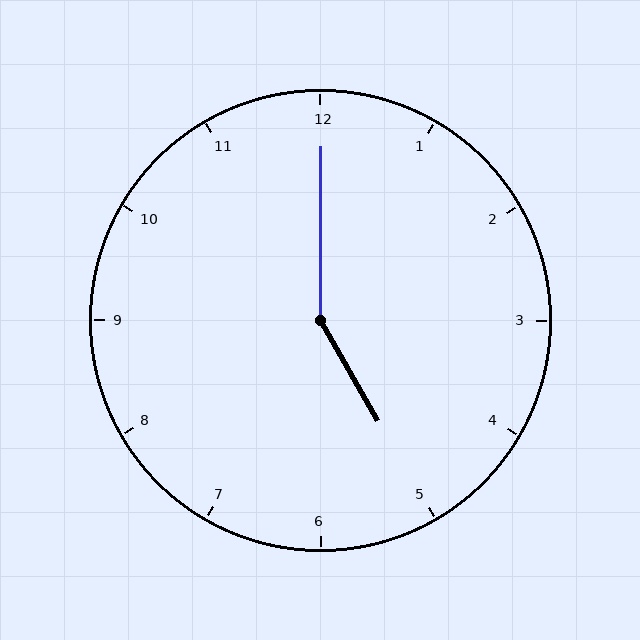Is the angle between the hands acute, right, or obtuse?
It is obtuse.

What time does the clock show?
5:00.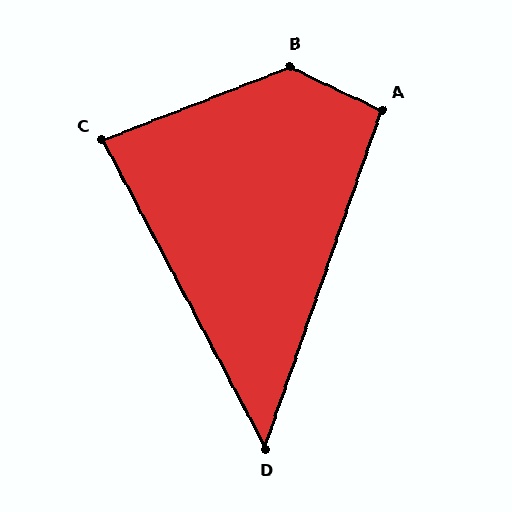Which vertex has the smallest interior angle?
D, at approximately 47 degrees.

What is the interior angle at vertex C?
Approximately 83 degrees (acute).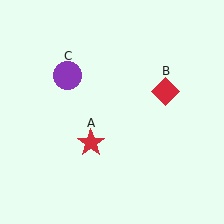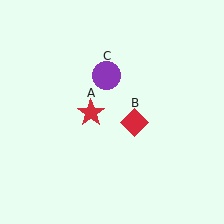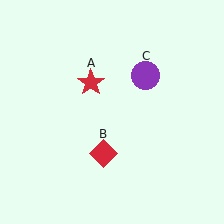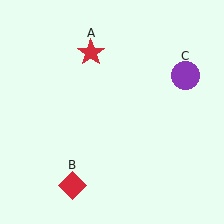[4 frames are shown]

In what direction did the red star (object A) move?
The red star (object A) moved up.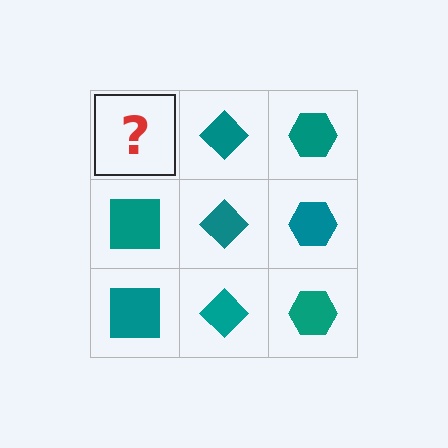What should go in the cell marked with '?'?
The missing cell should contain a teal square.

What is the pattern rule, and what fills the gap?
The rule is that each column has a consistent shape. The gap should be filled with a teal square.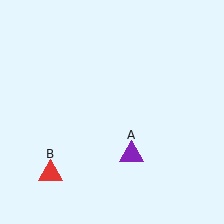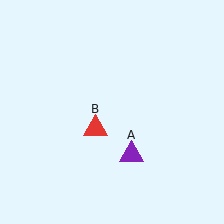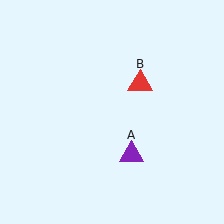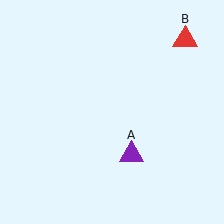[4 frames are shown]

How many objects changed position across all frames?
1 object changed position: red triangle (object B).